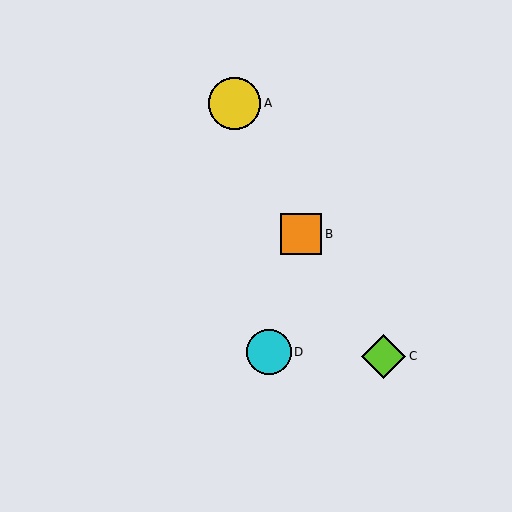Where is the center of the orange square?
The center of the orange square is at (301, 234).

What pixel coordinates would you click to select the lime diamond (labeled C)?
Click at (383, 356) to select the lime diamond C.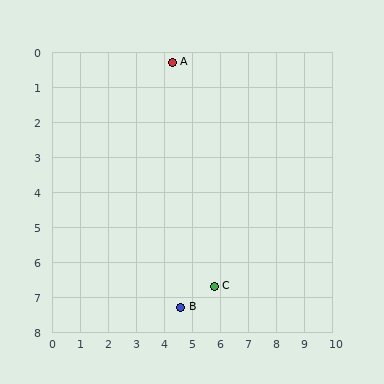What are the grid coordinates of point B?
Point B is at approximately (4.6, 7.3).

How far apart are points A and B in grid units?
Points A and B are about 7.0 grid units apart.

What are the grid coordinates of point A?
Point A is at approximately (4.3, 0.3).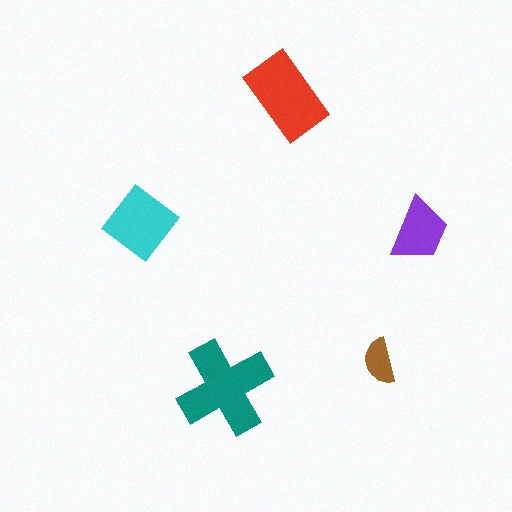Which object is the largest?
The teal cross.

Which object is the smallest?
The brown semicircle.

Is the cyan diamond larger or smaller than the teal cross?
Smaller.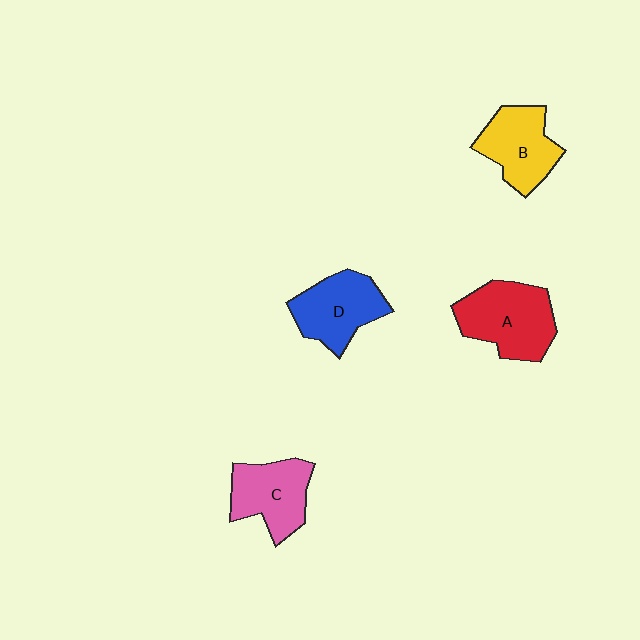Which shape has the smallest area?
Shape B (yellow).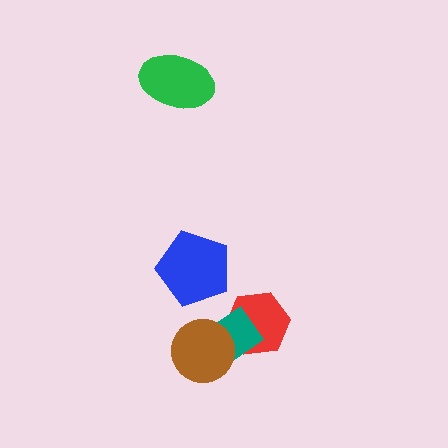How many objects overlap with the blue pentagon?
0 objects overlap with the blue pentagon.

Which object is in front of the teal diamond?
The brown circle is in front of the teal diamond.